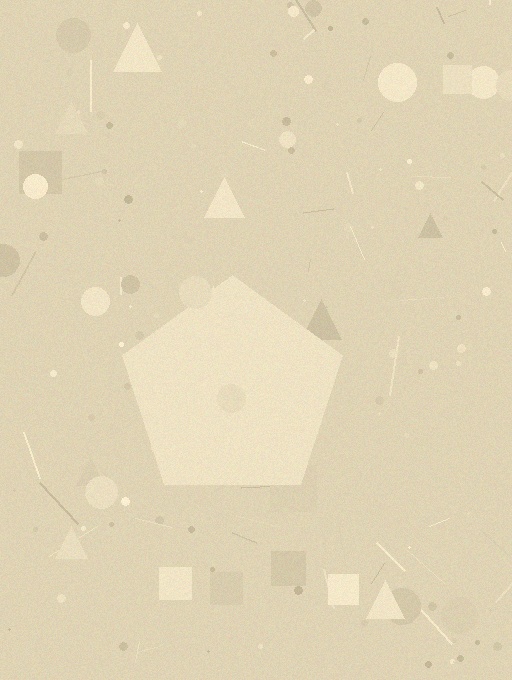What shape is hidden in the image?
A pentagon is hidden in the image.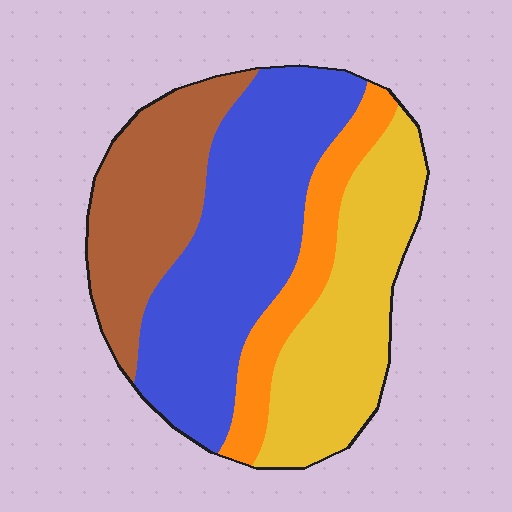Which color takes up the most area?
Blue, at roughly 35%.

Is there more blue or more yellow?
Blue.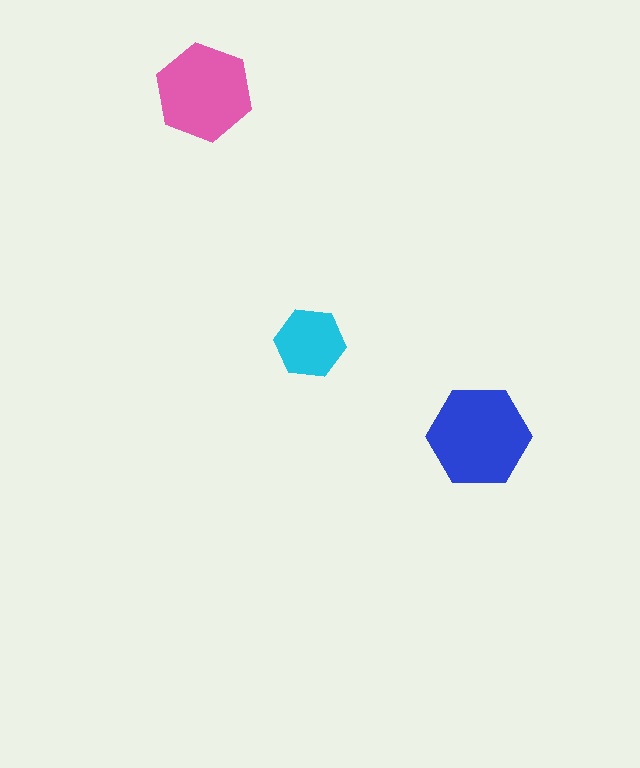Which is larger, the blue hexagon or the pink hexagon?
The blue one.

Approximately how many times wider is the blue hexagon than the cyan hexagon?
About 1.5 times wider.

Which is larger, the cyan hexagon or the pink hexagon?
The pink one.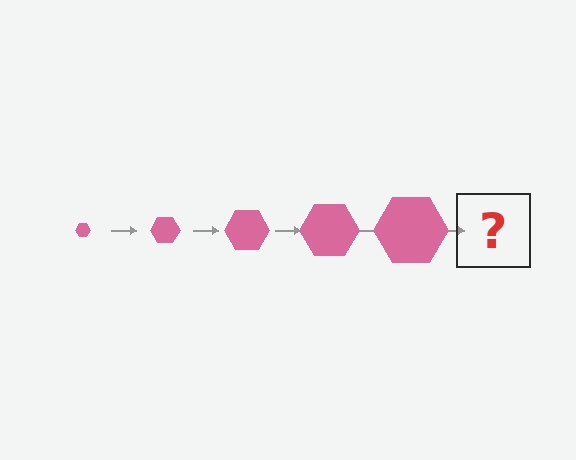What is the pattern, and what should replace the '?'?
The pattern is that the hexagon gets progressively larger each step. The '?' should be a pink hexagon, larger than the previous one.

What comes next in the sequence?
The next element should be a pink hexagon, larger than the previous one.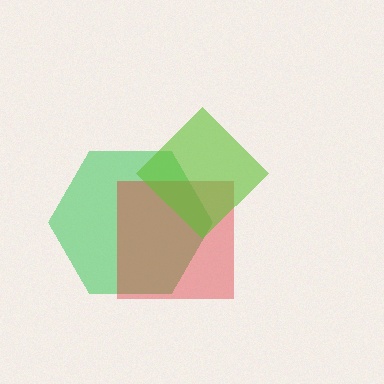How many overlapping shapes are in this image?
There are 3 overlapping shapes in the image.